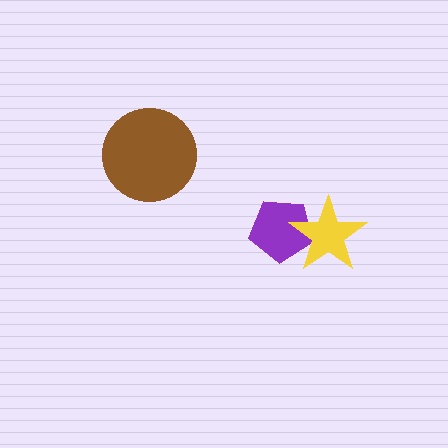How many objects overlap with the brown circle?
0 objects overlap with the brown circle.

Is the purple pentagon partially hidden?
Yes, it is partially covered by another shape.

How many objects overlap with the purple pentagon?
1 object overlaps with the purple pentagon.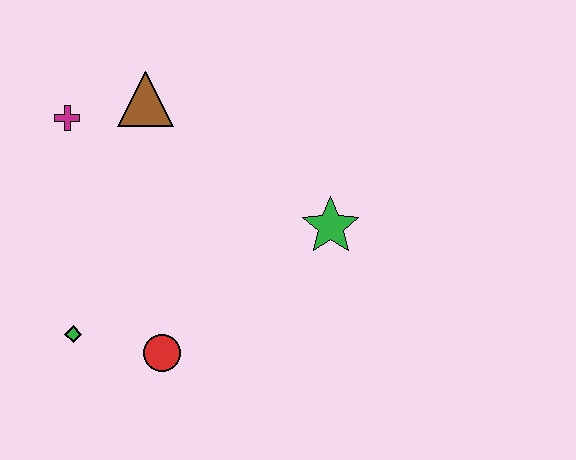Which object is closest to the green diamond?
The red circle is closest to the green diamond.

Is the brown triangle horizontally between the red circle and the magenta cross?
Yes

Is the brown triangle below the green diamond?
No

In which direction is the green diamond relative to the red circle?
The green diamond is to the left of the red circle.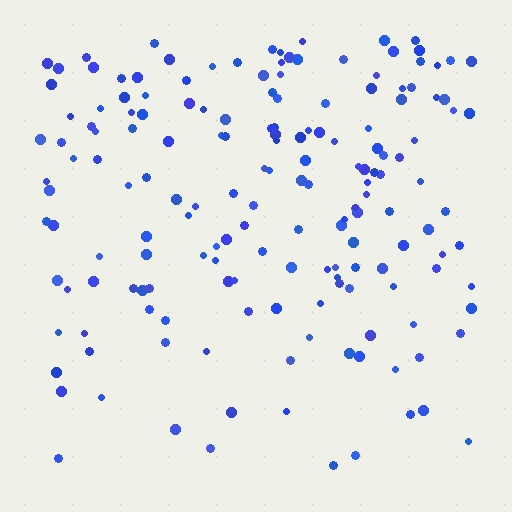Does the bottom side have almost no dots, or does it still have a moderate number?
Still a moderate number, just noticeably fewer than the top.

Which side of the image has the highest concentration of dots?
The top.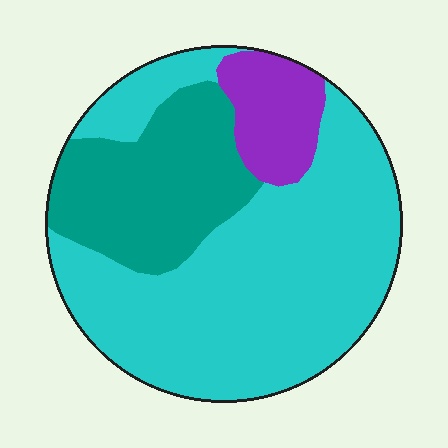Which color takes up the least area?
Purple, at roughly 10%.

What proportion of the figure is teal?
Teal covers about 25% of the figure.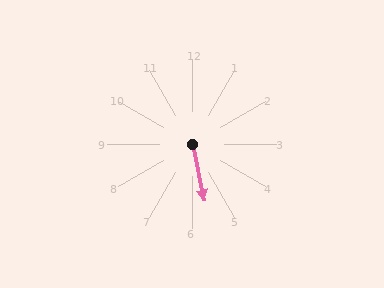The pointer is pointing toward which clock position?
Roughly 6 o'clock.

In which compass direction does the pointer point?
South.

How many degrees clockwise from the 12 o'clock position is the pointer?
Approximately 168 degrees.